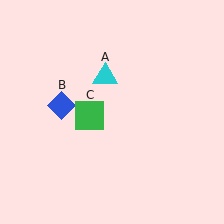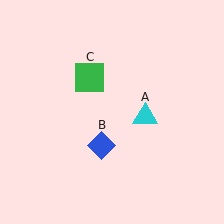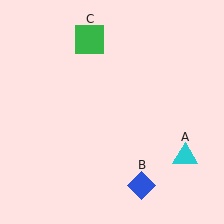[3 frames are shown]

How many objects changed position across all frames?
3 objects changed position: cyan triangle (object A), blue diamond (object B), green square (object C).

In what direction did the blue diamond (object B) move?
The blue diamond (object B) moved down and to the right.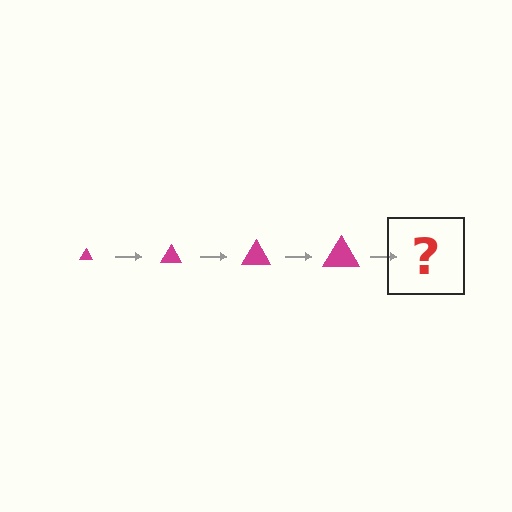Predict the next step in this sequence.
The next step is a magenta triangle, larger than the previous one.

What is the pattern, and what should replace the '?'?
The pattern is that the triangle gets progressively larger each step. The '?' should be a magenta triangle, larger than the previous one.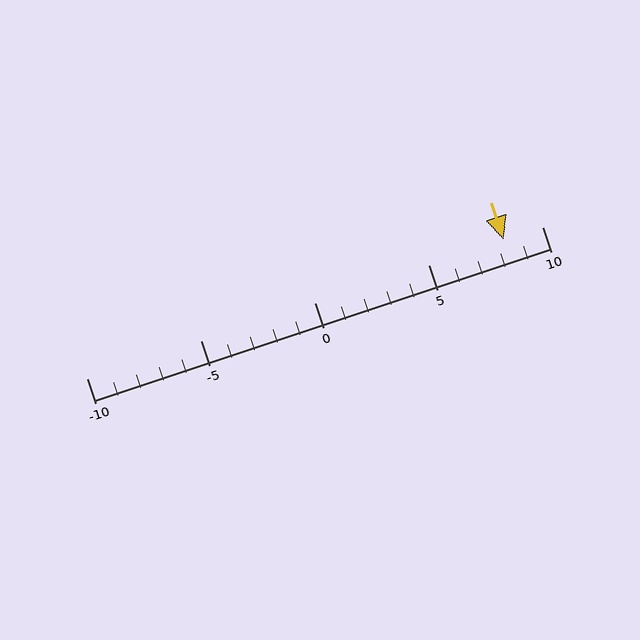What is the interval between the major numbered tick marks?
The major tick marks are spaced 5 units apart.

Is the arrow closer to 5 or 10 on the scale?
The arrow is closer to 10.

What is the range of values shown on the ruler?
The ruler shows values from -10 to 10.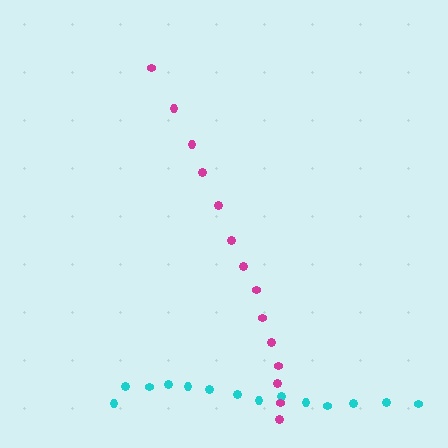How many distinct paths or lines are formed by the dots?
There are 2 distinct paths.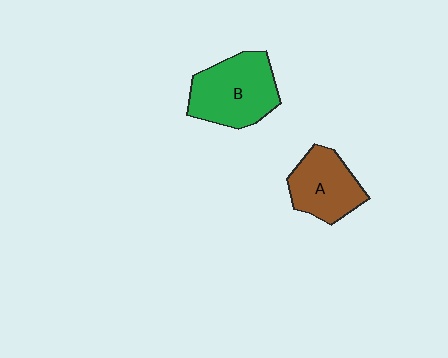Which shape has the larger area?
Shape B (green).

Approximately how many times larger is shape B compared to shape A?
Approximately 1.3 times.